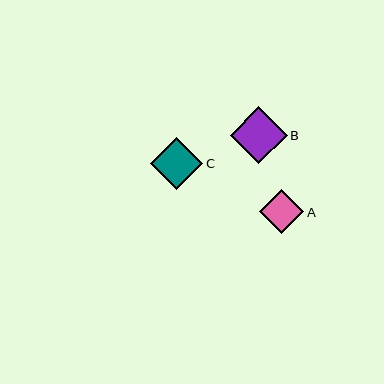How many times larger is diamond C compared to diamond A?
Diamond C is approximately 1.2 times the size of diamond A.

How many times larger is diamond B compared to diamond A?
Diamond B is approximately 1.3 times the size of diamond A.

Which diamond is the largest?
Diamond B is the largest with a size of approximately 57 pixels.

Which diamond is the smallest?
Diamond A is the smallest with a size of approximately 44 pixels.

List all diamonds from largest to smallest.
From largest to smallest: B, C, A.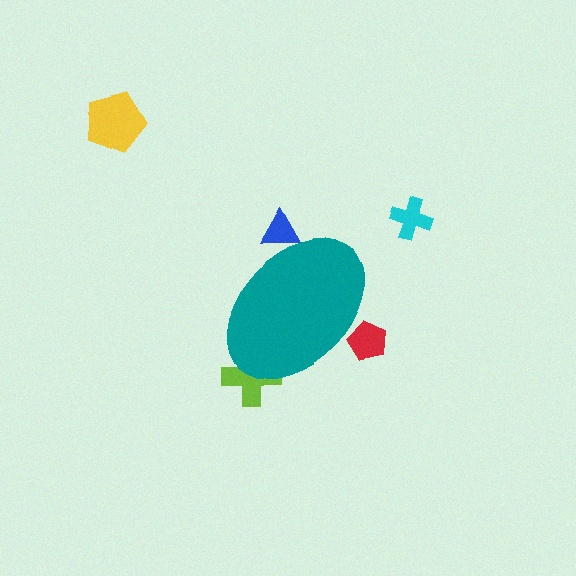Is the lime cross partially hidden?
Yes, the lime cross is partially hidden behind the teal ellipse.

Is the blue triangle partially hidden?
Yes, the blue triangle is partially hidden behind the teal ellipse.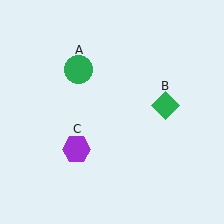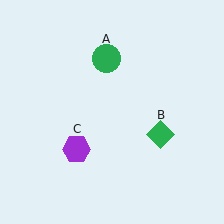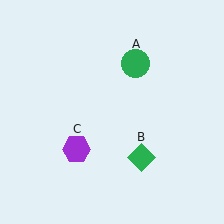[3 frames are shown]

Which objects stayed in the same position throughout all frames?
Purple hexagon (object C) remained stationary.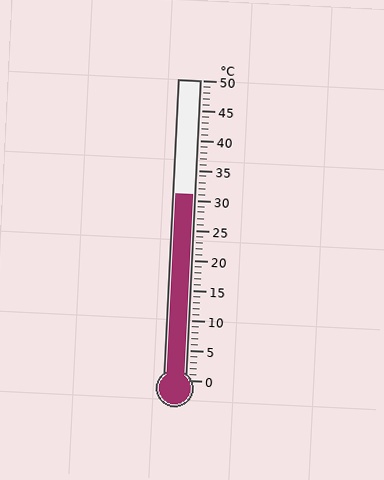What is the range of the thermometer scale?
The thermometer scale ranges from 0°C to 50°C.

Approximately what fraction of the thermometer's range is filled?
The thermometer is filled to approximately 60% of its range.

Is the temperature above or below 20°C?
The temperature is above 20°C.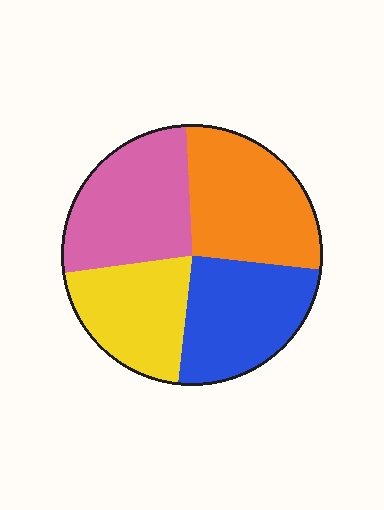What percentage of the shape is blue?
Blue covers 25% of the shape.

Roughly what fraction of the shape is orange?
Orange covers about 30% of the shape.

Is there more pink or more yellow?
Pink.